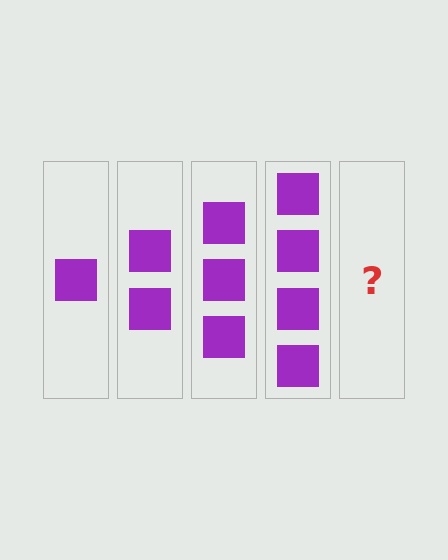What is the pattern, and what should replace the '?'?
The pattern is that each step adds one more square. The '?' should be 5 squares.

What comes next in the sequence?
The next element should be 5 squares.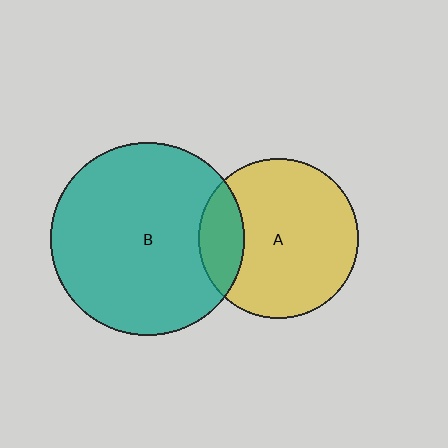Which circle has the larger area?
Circle B (teal).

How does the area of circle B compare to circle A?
Approximately 1.5 times.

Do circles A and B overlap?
Yes.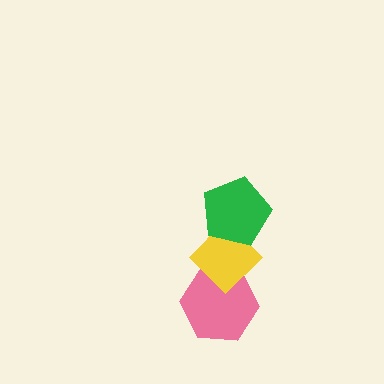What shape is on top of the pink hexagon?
The yellow diamond is on top of the pink hexagon.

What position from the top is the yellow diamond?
The yellow diamond is 2nd from the top.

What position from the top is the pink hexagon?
The pink hexagon is 3rd from the top.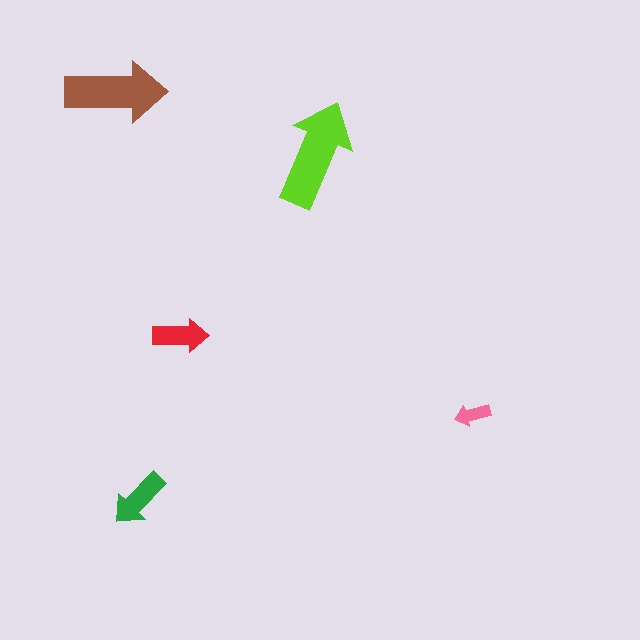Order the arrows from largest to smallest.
the lime one, the brown one, the green one, the red one, the pink one.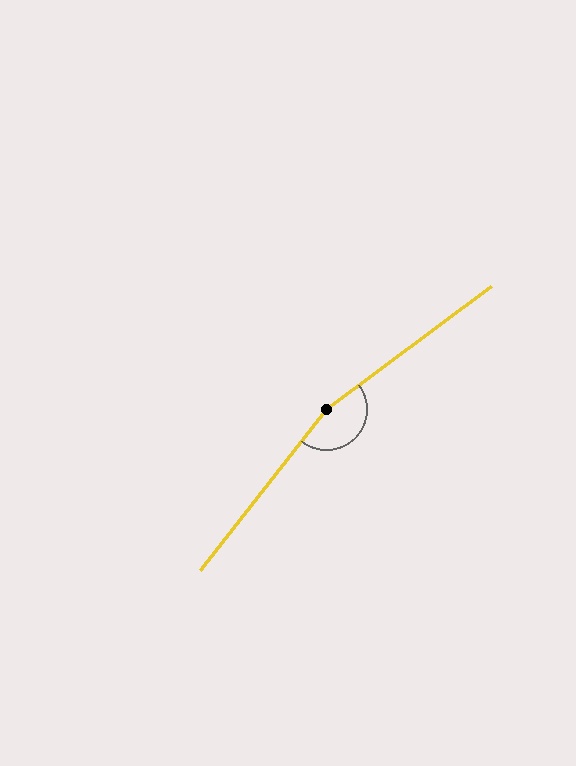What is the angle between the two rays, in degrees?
Approximately 165 degrees.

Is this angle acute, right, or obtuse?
It is obtuse.